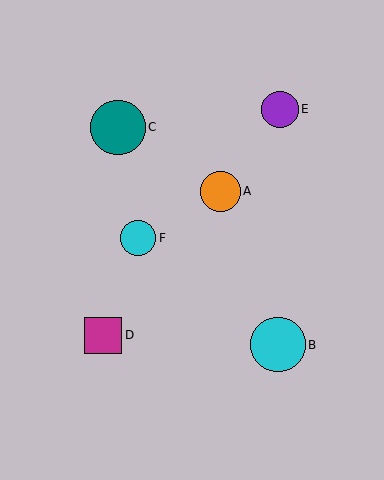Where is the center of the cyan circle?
The center of the cyan circle is at (138, 238).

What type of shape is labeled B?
Shape B is a cyan circle.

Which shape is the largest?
The teal circle (labeled C) is the largest.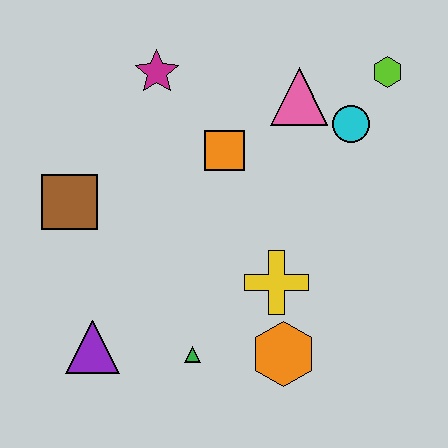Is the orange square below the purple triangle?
No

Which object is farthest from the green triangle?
The lime hexagon is farthest from the green triangle.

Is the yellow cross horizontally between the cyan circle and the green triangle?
Yes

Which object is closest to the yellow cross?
The orange hexagon is closest to the yellow cross.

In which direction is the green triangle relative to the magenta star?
The green triangle is below the magenta star.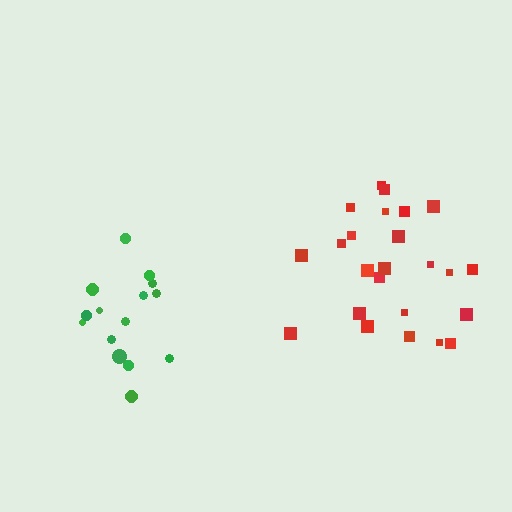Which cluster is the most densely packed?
Green.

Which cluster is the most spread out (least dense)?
Red.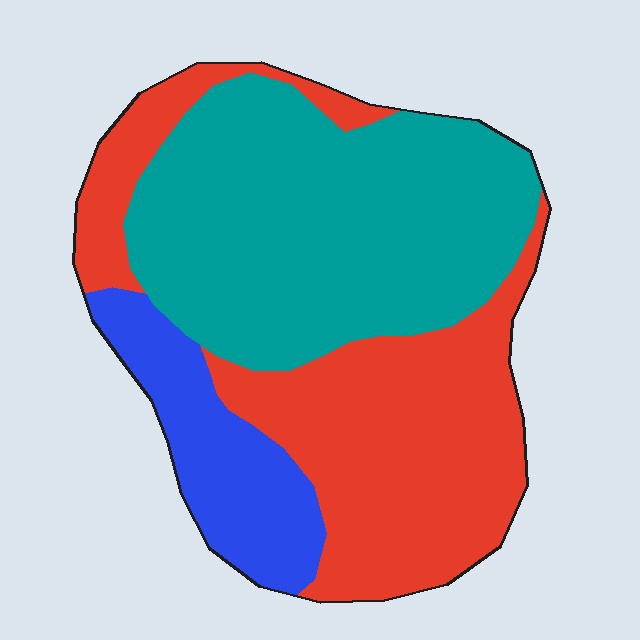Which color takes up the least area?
Blue, at roughly 15%.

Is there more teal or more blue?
Teal.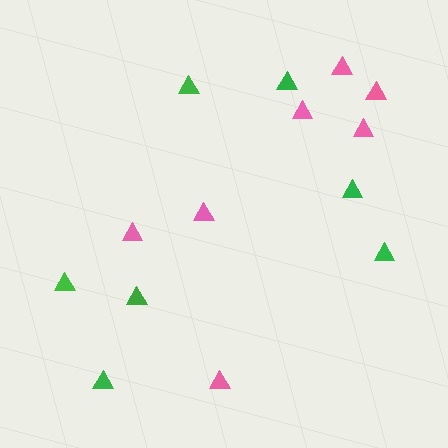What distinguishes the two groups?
There are 2 groups: one group of green triangles (7) and one group of pink triangles (7).